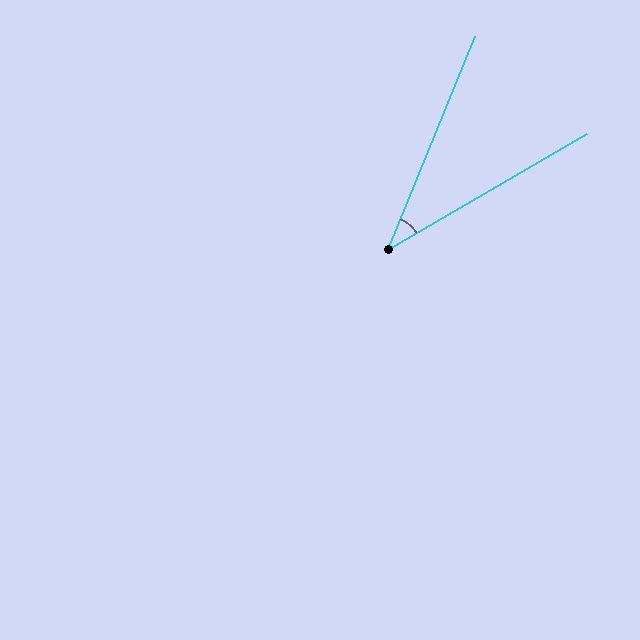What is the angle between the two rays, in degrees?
Approximately 38 degrees.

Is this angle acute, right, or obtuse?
It is acute.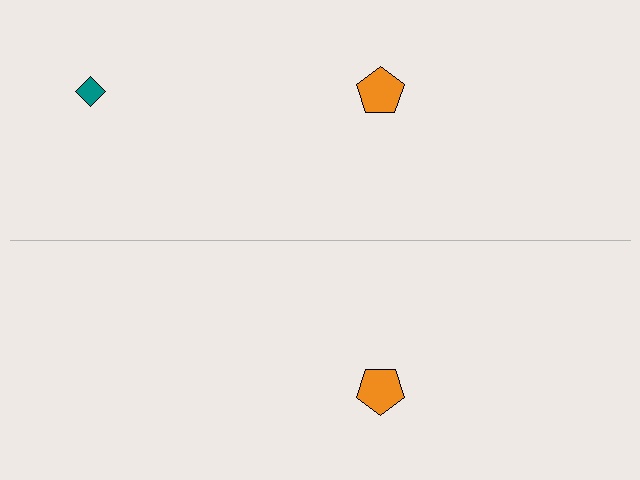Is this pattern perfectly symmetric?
No, the pattern is not perfectly symmetric. A teal diamond is missing from the bottom side.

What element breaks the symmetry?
A teal diamond is missing from the bottom side.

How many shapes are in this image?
There are 3 shapes in this image.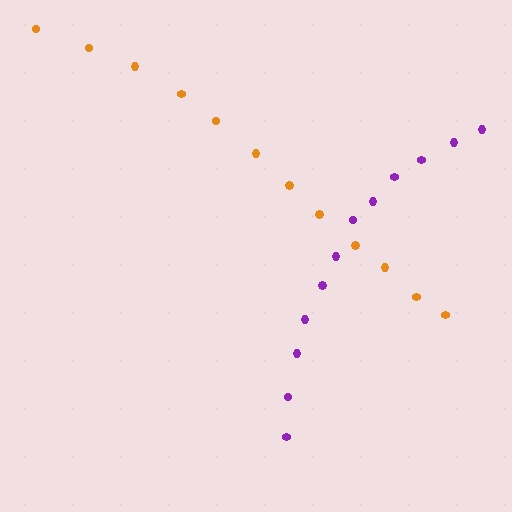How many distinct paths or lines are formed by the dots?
There are 2 distinct paths.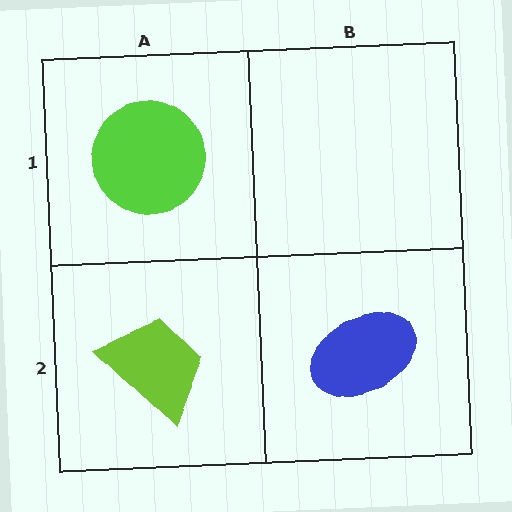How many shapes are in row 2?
2 shapes.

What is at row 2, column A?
A lime trapezoid.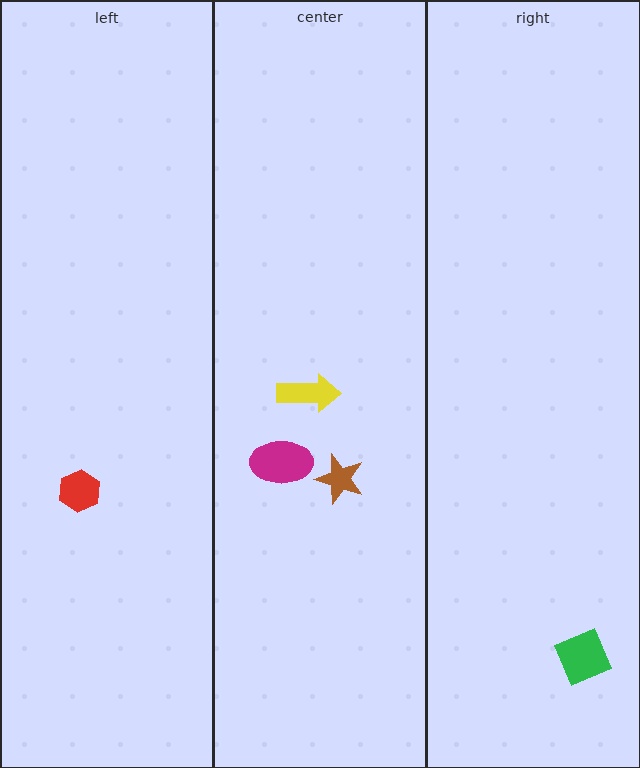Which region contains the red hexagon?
The left region.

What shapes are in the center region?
The brown star, the yellow arrow, the magenta ellipse.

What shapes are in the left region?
The red hexagon.